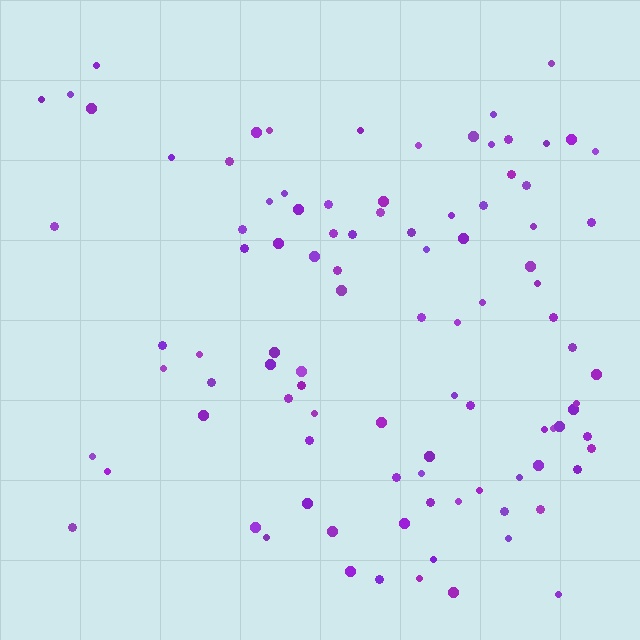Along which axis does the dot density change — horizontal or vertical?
Horizontal.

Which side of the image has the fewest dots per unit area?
The left.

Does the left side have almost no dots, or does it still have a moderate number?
Still a moderate number, just noticeably fewer than the right.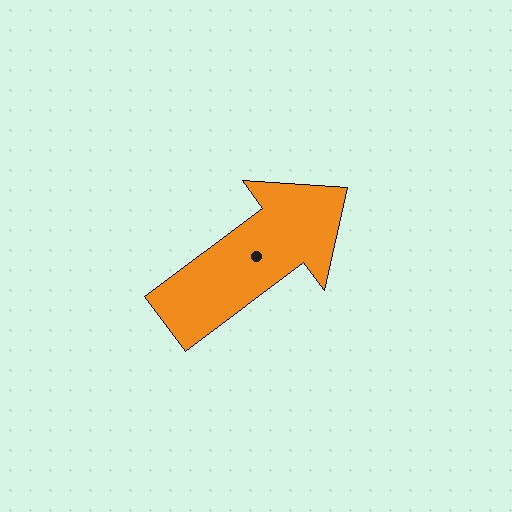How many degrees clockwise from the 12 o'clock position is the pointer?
Approximately 53 degrees.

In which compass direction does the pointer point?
Northeast.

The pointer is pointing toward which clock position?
Roughly 2 o'clock.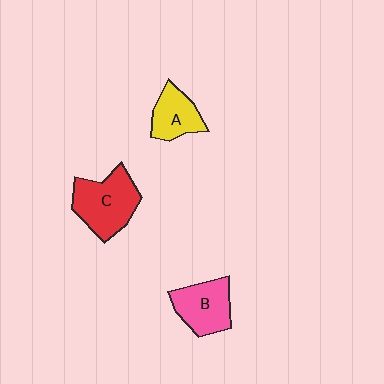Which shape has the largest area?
Shape C (red).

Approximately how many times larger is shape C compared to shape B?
Approximately 1.3 times.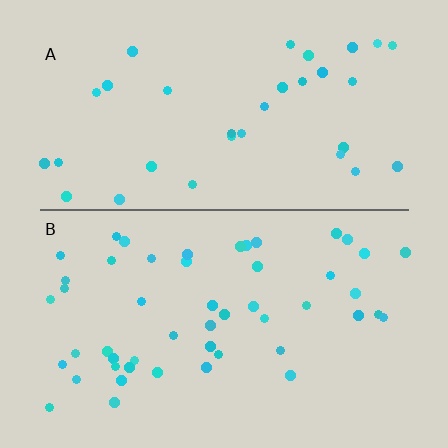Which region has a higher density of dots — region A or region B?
B (the bottom).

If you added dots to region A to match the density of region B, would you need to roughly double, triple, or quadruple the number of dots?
Approximately double.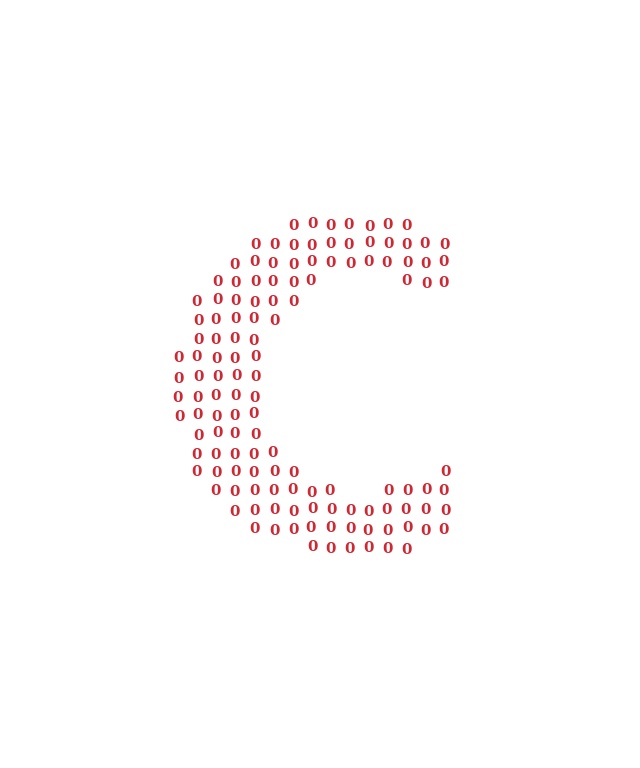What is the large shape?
The large shape is the letter C.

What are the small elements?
The small elements are digit 0's.